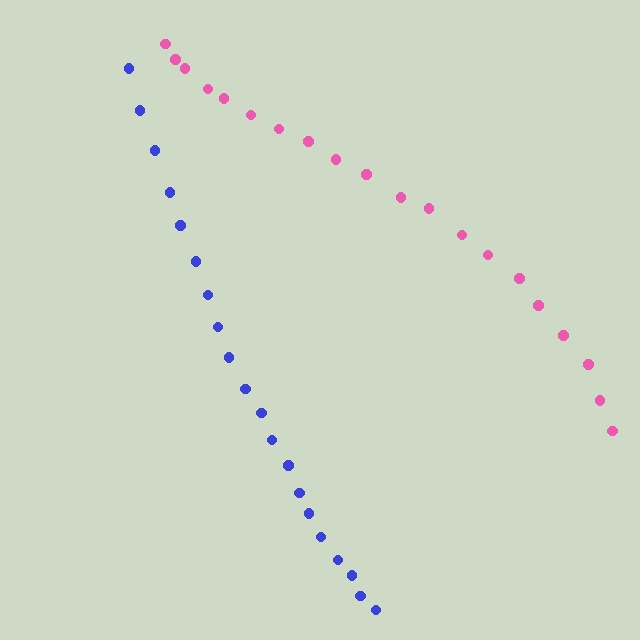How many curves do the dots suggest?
There are 2 distinct paths.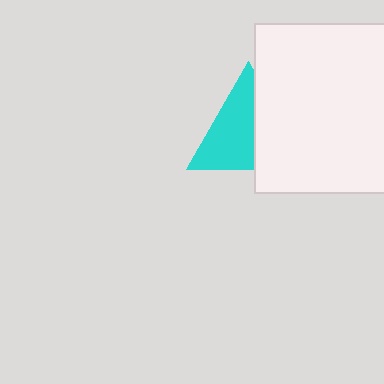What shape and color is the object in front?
The object in front is a white square.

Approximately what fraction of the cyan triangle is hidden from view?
Roughly 42% of the cyan triangle is hidden behind the white square.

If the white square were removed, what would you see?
You would see the complete cyan triangle.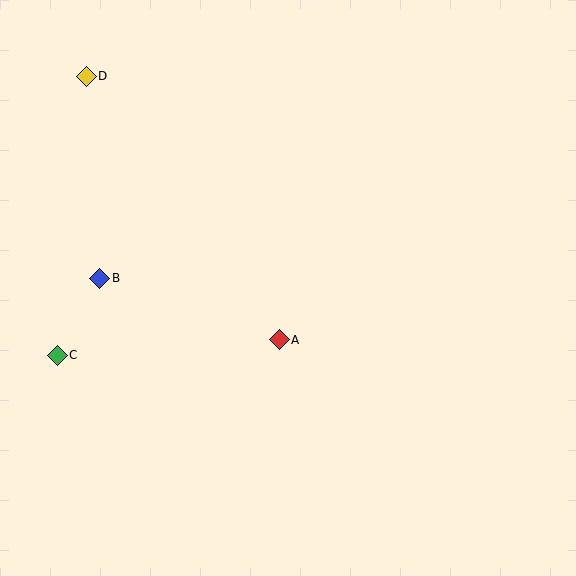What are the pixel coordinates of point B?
Point B is at (100, 278).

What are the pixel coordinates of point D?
Point D is at (86, 76).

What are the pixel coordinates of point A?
Point A is at (279, 340).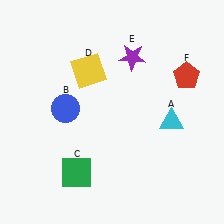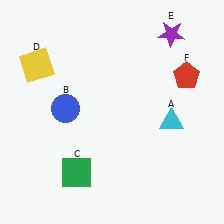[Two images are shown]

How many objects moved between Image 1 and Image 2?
2 objects moved between the two images.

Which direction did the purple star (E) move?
The purple star (E) moved right.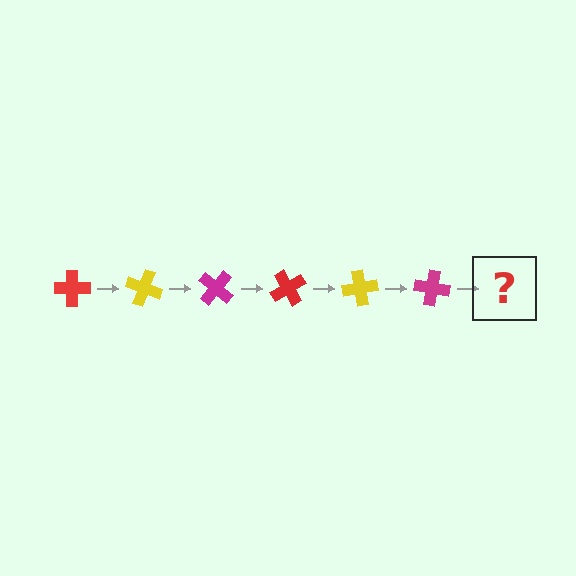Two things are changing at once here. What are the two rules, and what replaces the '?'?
The two rules are that it rotates 20 degrees each step and the color cycles through red, yellow, and magenta. The '?' should be a red cross, rotated 120 degrees from the start.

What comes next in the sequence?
The next element should be a red cross, rotated 120 degrees from the start.